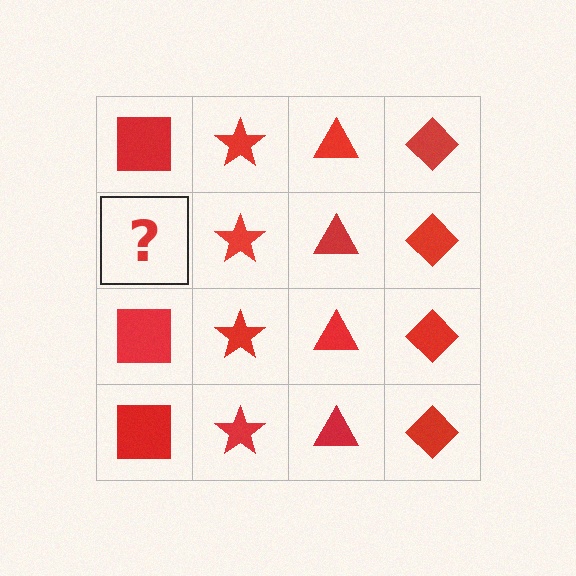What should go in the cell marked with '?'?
The missing cell should contain a red square.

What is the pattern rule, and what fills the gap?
The rule is that each column has a consistent shape. The gap should be filled with a red square.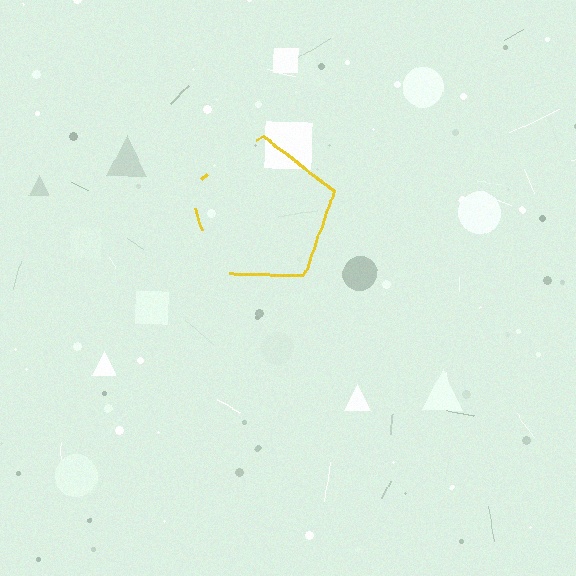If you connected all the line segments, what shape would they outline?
They would outline a pentagon.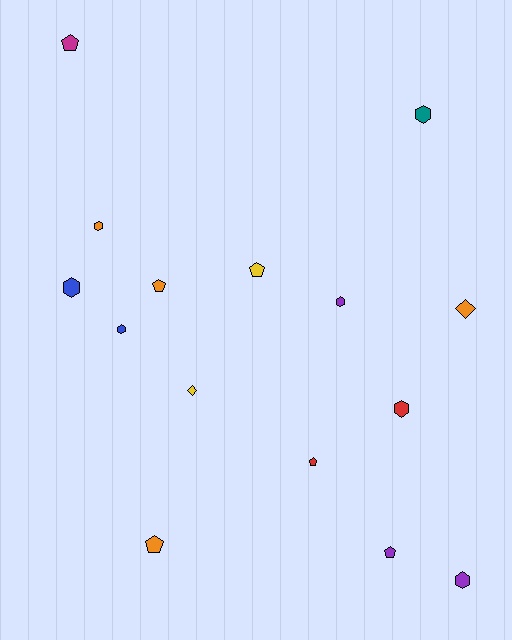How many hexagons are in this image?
There are 7 hexagons.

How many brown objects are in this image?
There are no brown objects.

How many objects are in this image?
There are 15 objects.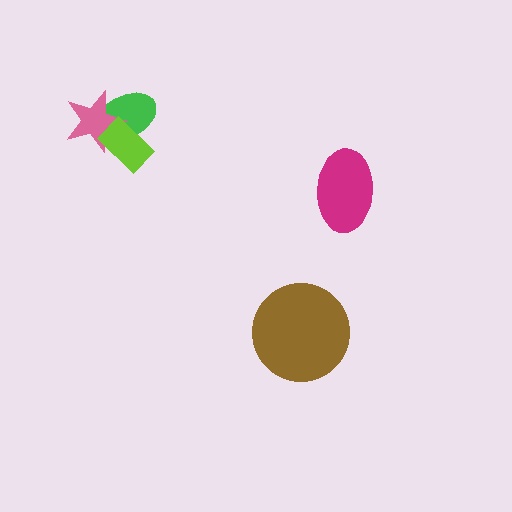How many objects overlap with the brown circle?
0 objects overlap with the brown circle.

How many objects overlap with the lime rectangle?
2 objects overlap with the lime rectangle.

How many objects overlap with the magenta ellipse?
0 objects overlap with the magenta ellipse.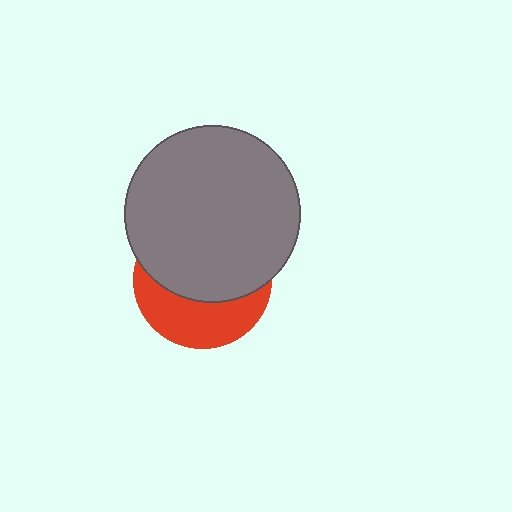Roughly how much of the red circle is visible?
A small part of it is visible (roughly 39%).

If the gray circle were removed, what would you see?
You would see the complete red circle.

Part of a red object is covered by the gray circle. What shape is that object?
It is a circle.